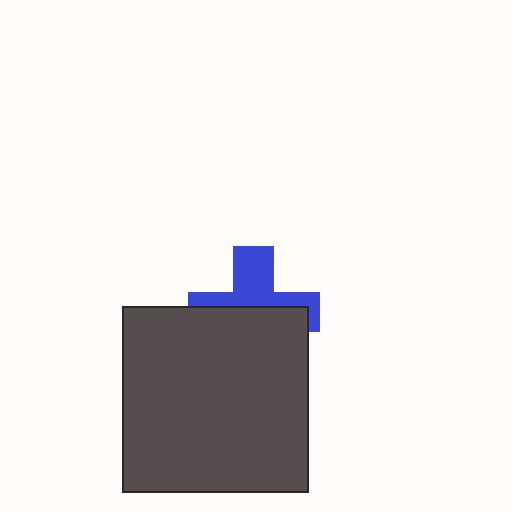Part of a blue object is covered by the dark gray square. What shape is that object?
It is a cross.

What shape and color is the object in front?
The object in front is a dark gray square.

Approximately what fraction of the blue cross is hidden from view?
Roughly 56% of the blue cross is hidden behind the dark gray square.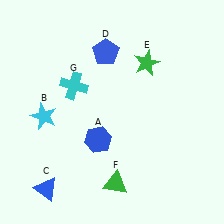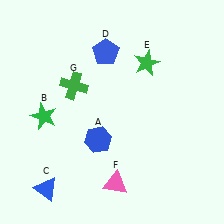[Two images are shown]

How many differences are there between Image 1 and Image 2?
There are 3 differences between the two images.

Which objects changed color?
B changed from cyan to green. F changed from green to pink. G changed from cyan to green.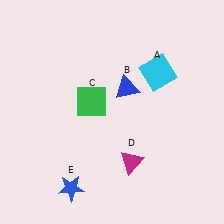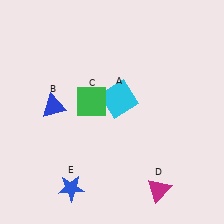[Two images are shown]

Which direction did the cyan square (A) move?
The cyan square (A) moved left.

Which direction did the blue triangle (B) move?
The blue triangle (B) moved left.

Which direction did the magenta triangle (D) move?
The magenta triangle (D) moved down.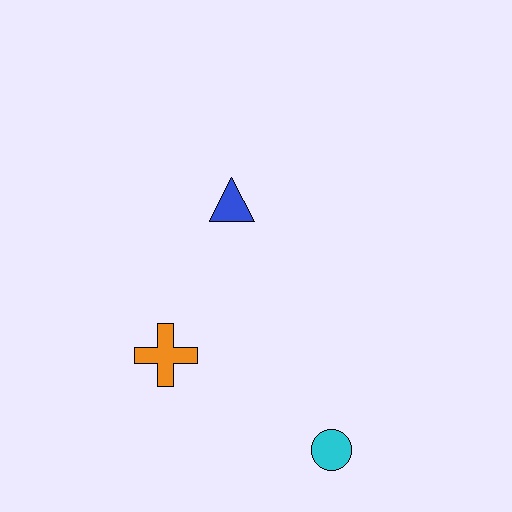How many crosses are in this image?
There is 1 cross.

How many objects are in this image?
There are 3 objects.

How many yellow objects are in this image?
There are no yellow objects.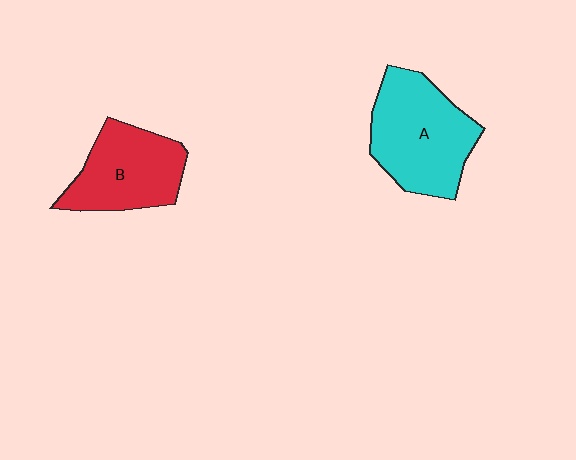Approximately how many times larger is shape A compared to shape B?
Approximately 1.2 times.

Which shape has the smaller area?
Shape B (red).